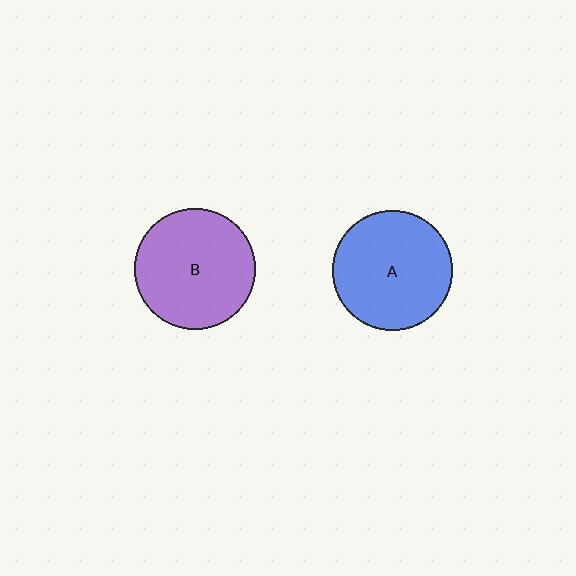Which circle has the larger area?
Circle B (purple).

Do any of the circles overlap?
No, none of the circles overlap.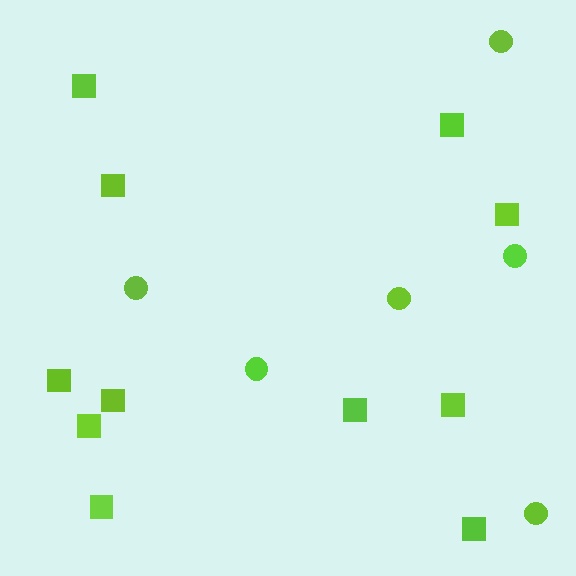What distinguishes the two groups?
There are 2 groups: one group of squares (11) and one group of circles (6).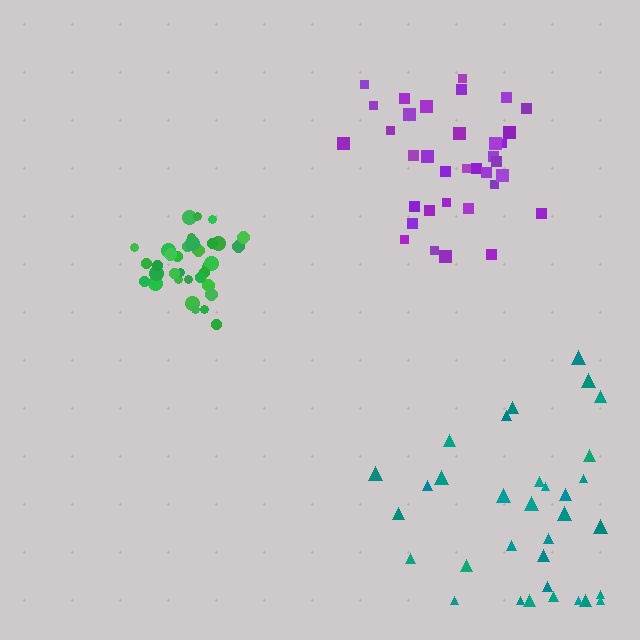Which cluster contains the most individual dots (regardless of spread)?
Purple (35).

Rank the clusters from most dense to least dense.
green, purple, teal.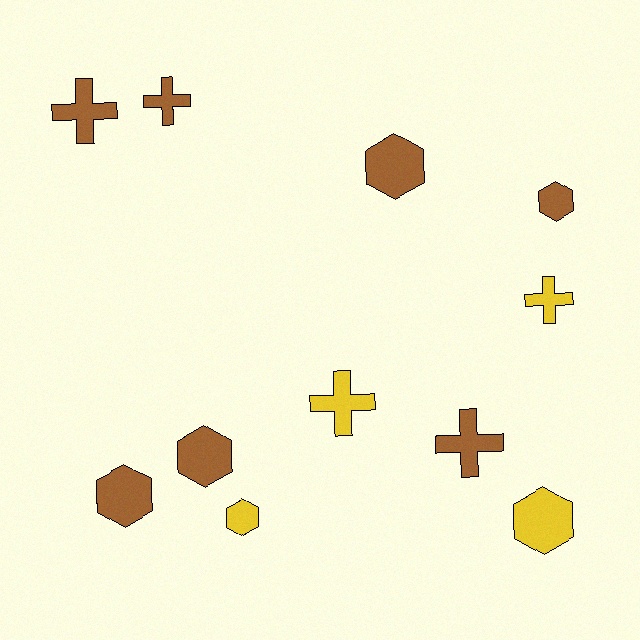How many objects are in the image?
There are 11 objects.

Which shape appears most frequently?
Hexagon, with 6 objects.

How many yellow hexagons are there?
There are 2 yellow hexagons.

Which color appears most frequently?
Brown, with 7 objects.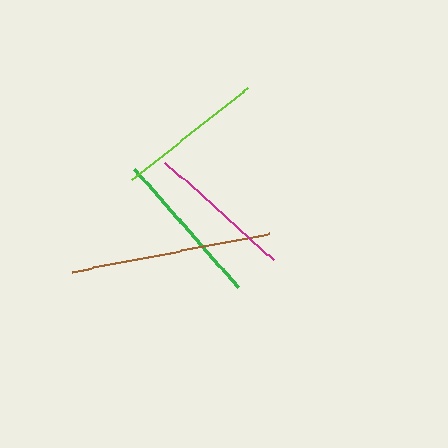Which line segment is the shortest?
The magenta line is the shortest at approximately 146 pixels.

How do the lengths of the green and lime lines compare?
The green and lime lines are approximately the same length.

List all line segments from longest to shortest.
From longest to shortest: brown, green, lime, magenta.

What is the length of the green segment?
The green segment is approximately 157 pixels long.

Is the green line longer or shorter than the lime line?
The green line is longer than the lime line.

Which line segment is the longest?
The brown line is the longest at approximately 201 pixels.